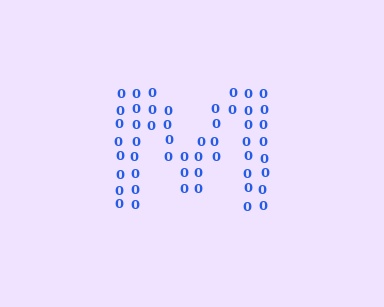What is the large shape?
The large shape is the letter M.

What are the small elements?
The small elements are digit 0's.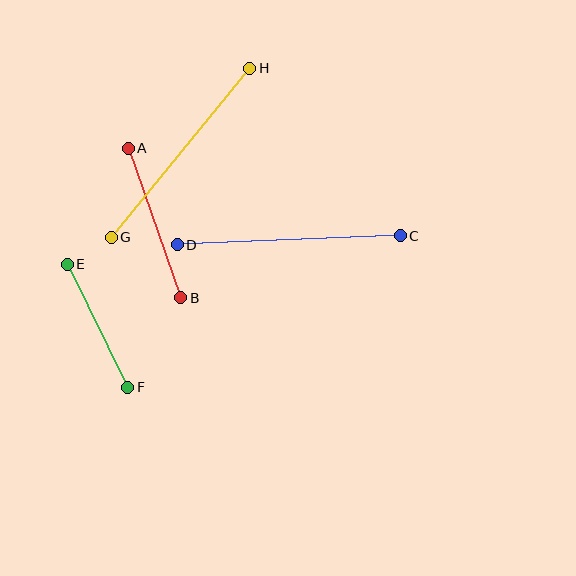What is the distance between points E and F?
The distance is approximately 137 pixels.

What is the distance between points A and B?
The distance is approximately 158 pixels.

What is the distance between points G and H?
The distance is approximately 218 pixels.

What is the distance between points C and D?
The distance is approximately 223 pixels.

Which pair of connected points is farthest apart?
Points C and D are farthest apart.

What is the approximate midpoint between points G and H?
The midpoint is at approximately (181, 153) pixels.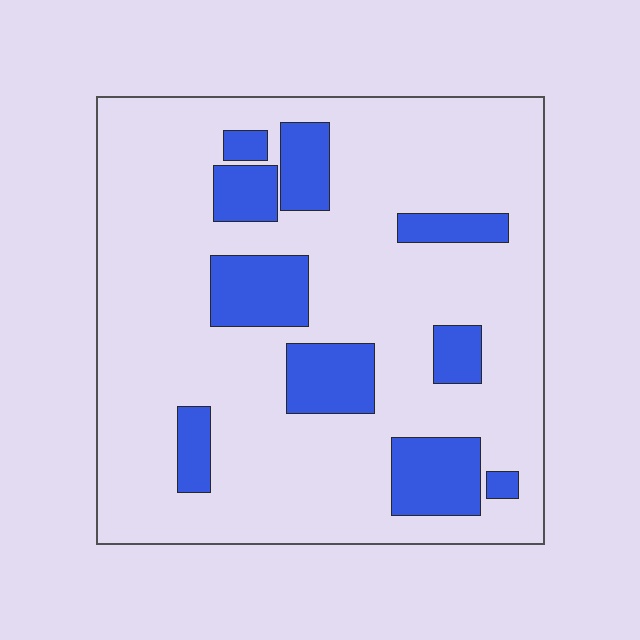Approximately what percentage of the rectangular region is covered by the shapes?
Approximately 20%.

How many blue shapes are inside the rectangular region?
10.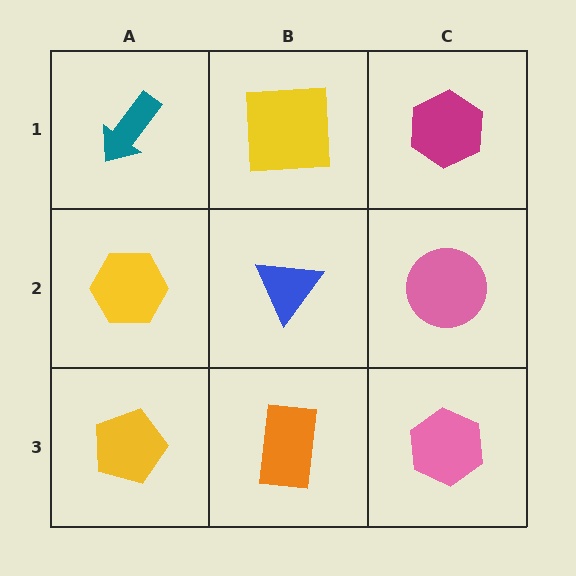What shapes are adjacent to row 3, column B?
A blue triangle (row 2, column B), a yellow pentagon (row 3, column A), a pink hexagon (row 3, column C).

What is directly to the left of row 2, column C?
A blue triangle.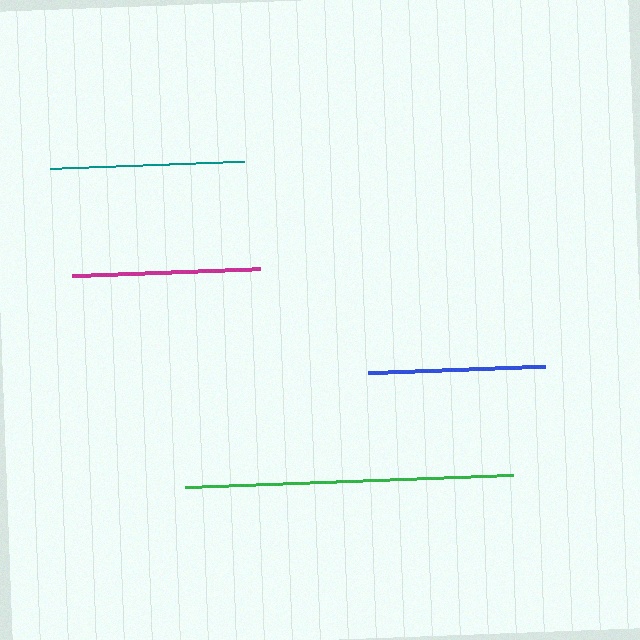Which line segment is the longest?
The green line is the longest at approximately 328 pixels.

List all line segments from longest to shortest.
From longest to shortest: green, teal, magenta, blue.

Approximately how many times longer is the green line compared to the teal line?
The green line is approximately 1.7 times the length of the teal line.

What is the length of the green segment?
The green segment is approximately 328 pixels long.